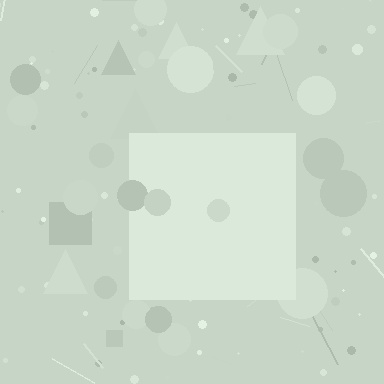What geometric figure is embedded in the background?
A square is embedded in the background.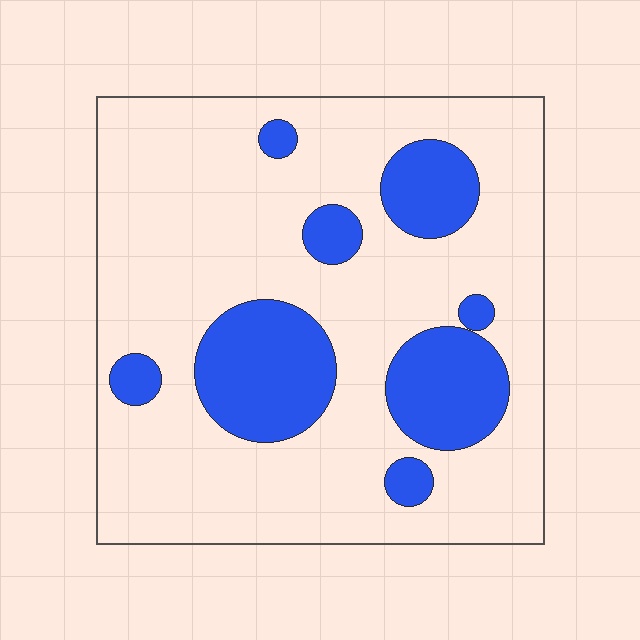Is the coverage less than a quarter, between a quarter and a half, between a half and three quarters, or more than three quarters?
Less than a quarter.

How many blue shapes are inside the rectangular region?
8.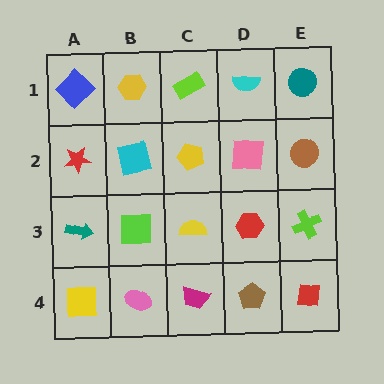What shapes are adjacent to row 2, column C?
A lime rectangle (row 1, column C), a yellow semicircle (row 3, column C), a cyan square (row 2, column B), a pink square (row 2, column D).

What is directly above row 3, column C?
A yellow pentagon.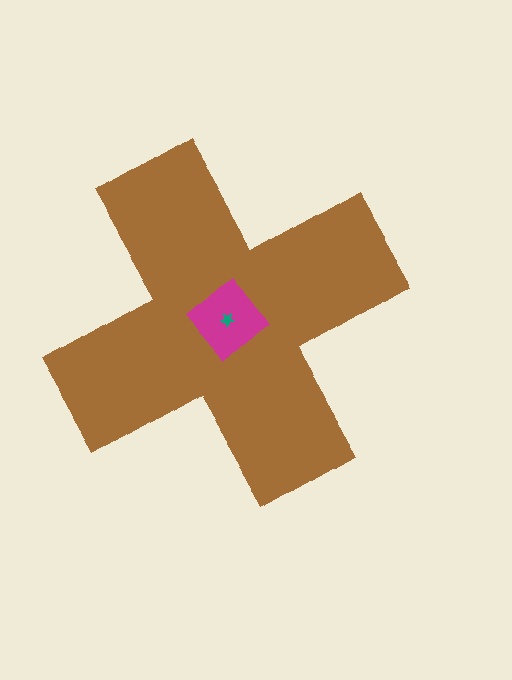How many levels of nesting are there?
3.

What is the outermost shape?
The brown cross.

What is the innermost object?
The teal star.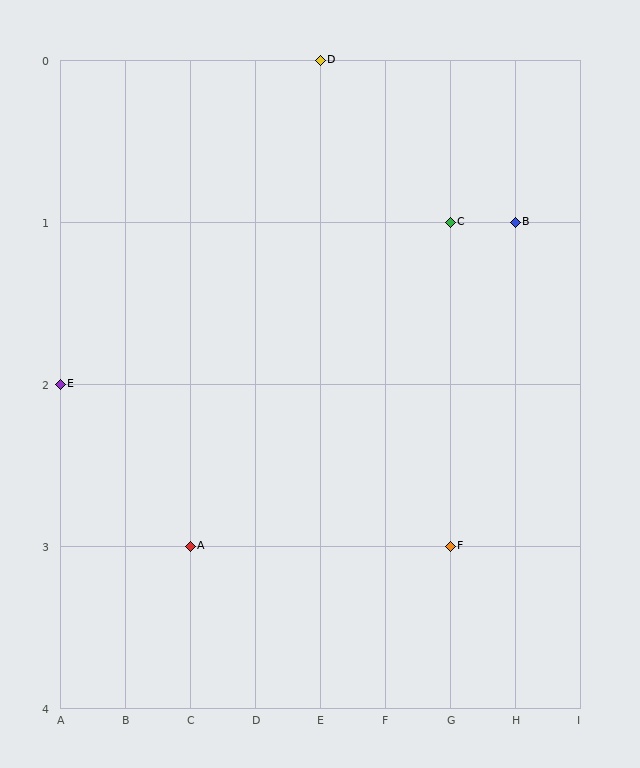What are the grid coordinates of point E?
Point E is at grid coordinates (A, 2).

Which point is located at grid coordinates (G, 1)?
Point C is at (G, 1).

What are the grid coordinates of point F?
Point F is at grid coordinates (G, 3).